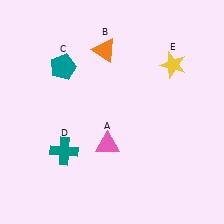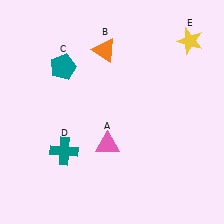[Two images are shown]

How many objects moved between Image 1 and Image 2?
1 object moved between the two images.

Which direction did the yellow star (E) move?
The yellow star (E) moved up.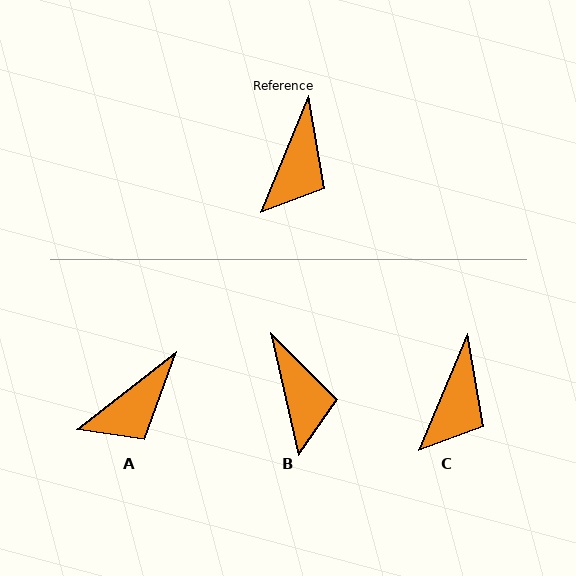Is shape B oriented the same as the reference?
No, it is off by about 35 degrees.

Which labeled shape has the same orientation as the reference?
C.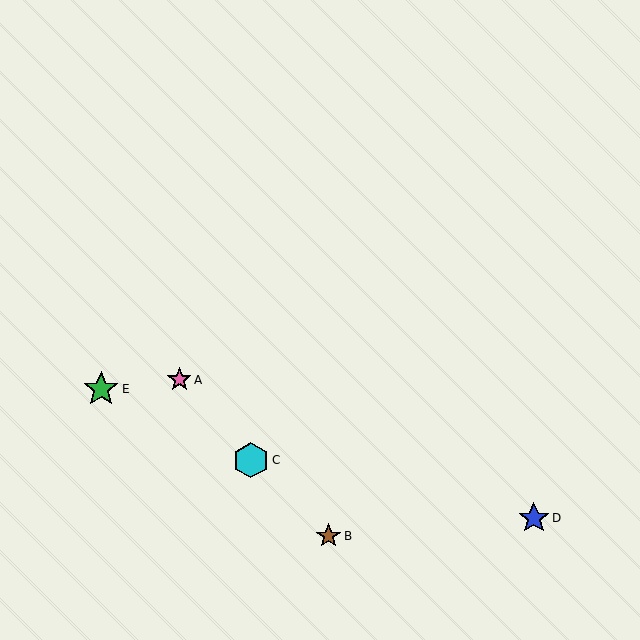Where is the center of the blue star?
The center of the blue star is at (534, 518).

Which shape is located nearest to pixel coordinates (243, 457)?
The cyan hexagon (labeled C) at (251, 460) is nearest to that location.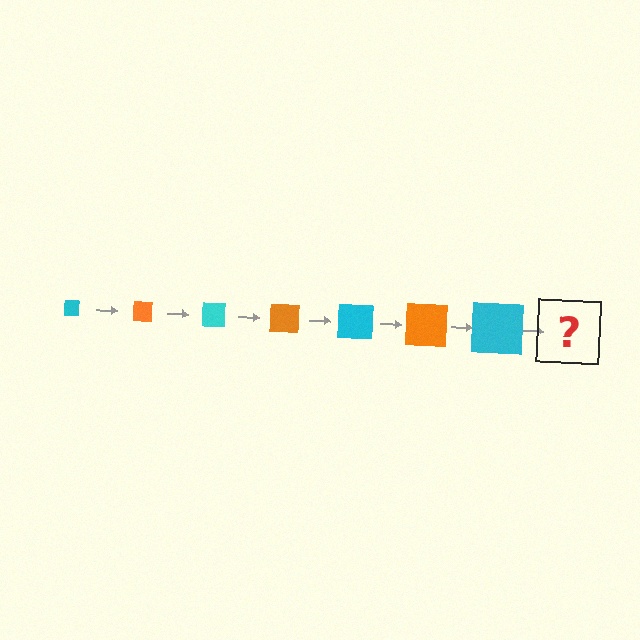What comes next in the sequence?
The next element should be an orange square, larger than the previous one.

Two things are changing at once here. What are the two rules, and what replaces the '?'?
The two rules are that the square grows larger each step and the color cycles through cyan and orange. The '?' should be an orange square, larger than the previous one.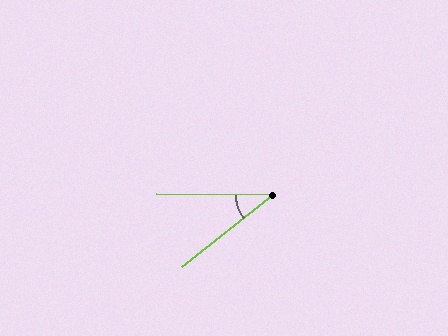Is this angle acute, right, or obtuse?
It is acute.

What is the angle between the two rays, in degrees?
Approximately 39 degrees.